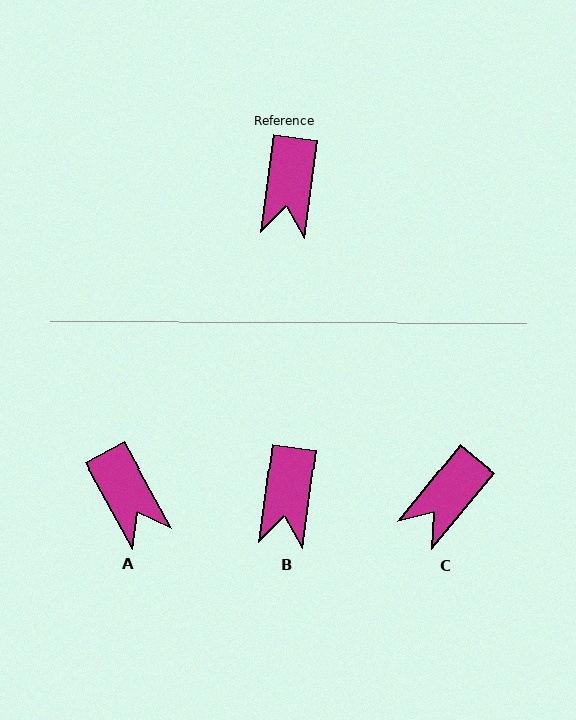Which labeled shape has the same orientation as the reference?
B.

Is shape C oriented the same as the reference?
No, it is off by about 31 degrees.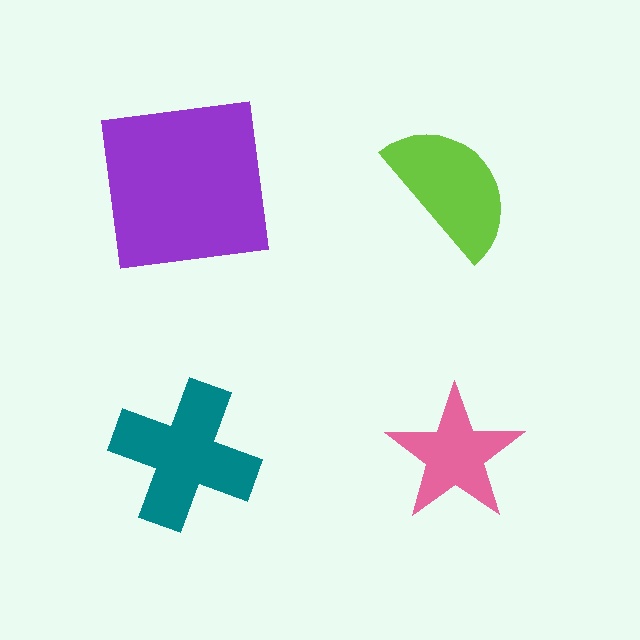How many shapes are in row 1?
2 shapes.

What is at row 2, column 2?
A pink star.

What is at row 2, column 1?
A teal cross.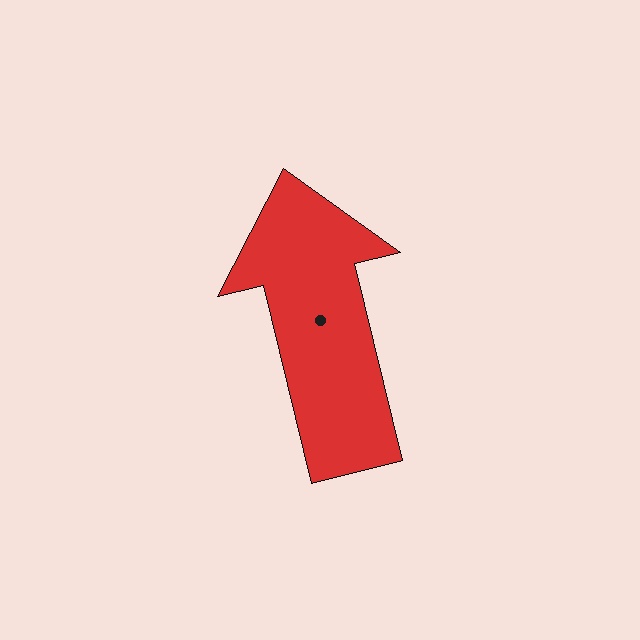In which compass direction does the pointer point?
North.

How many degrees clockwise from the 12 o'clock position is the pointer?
Approximately 346 degrees.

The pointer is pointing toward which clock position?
Roughly 12 o'clock.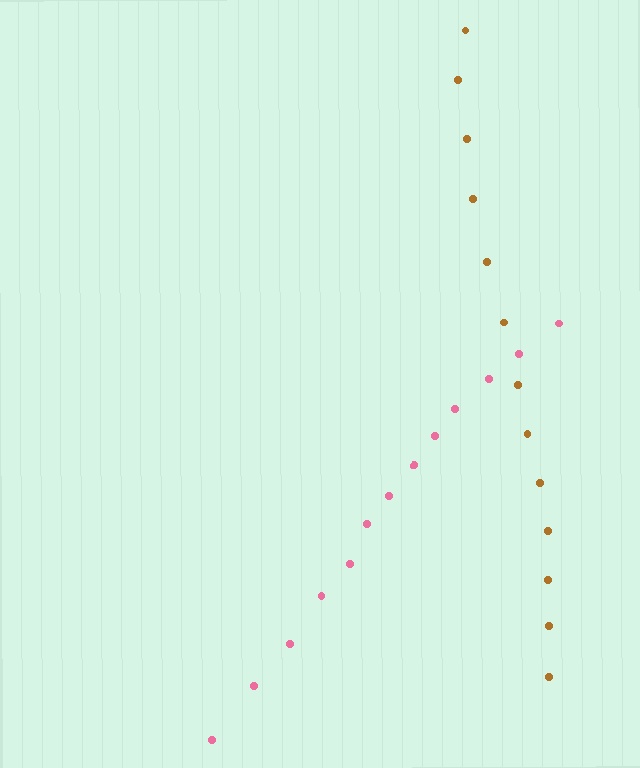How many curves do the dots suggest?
There are 2 distinct paths.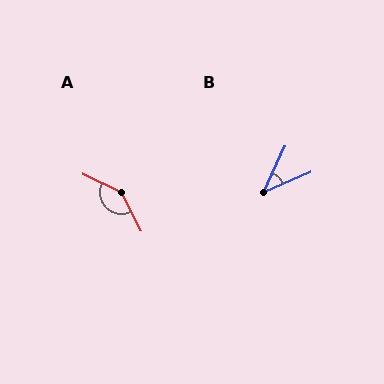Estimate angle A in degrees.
Approximately 142 degrees.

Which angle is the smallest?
B, at approximately 42 degrees.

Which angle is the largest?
A, at approximately 142 degrees.